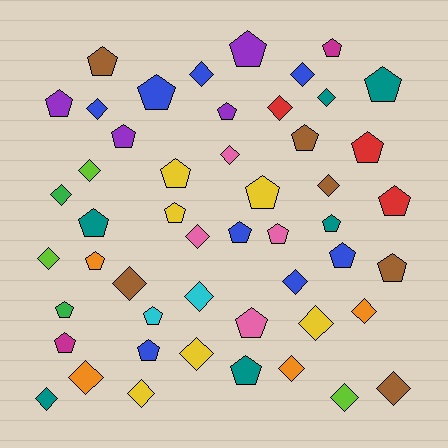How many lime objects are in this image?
There are 3 lime objects.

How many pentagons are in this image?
There are 27 pentagons.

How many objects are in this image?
There are 50 objects.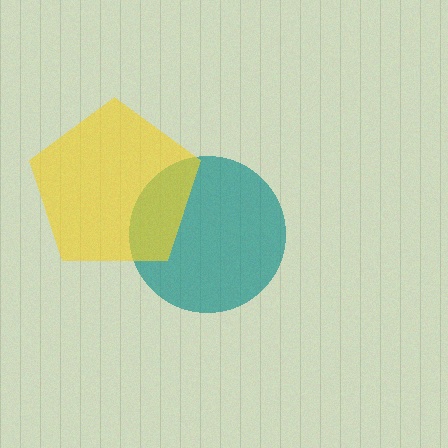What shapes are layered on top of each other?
The layered shapes are: a teal circle, a yellow pentagon.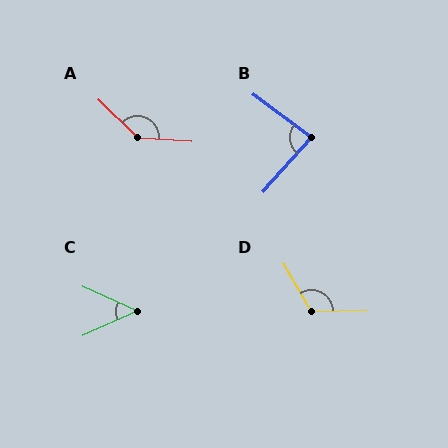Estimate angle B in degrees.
Approximately 85 degrees.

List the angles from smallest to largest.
C (48°), B (85°), D (119°), A (140°).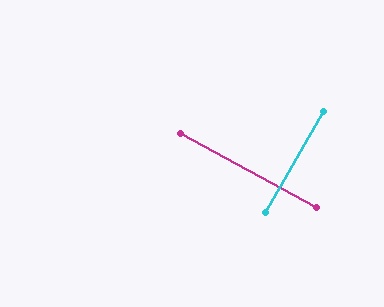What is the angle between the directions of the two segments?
Approximately 89 degrees.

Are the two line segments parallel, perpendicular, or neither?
Perpendicular — they meet at approximately 89°.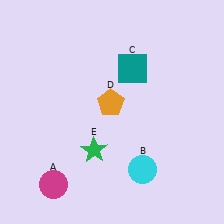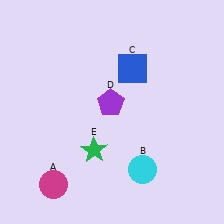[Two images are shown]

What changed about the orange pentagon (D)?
In Image 1, D is orange. In Image 2, it changed to purple.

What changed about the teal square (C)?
In Image 1, C is teal. In Image 2, it changed to blue.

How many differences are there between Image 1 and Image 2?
There are 2 differences between the two images.